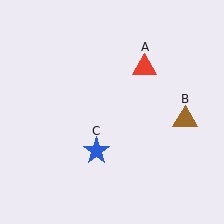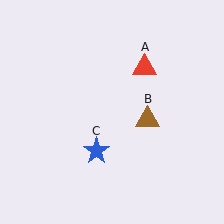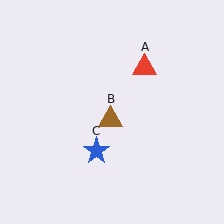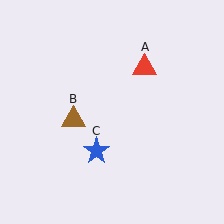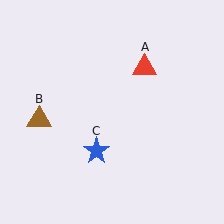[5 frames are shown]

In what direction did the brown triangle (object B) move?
The brown triangle (object B) moved left.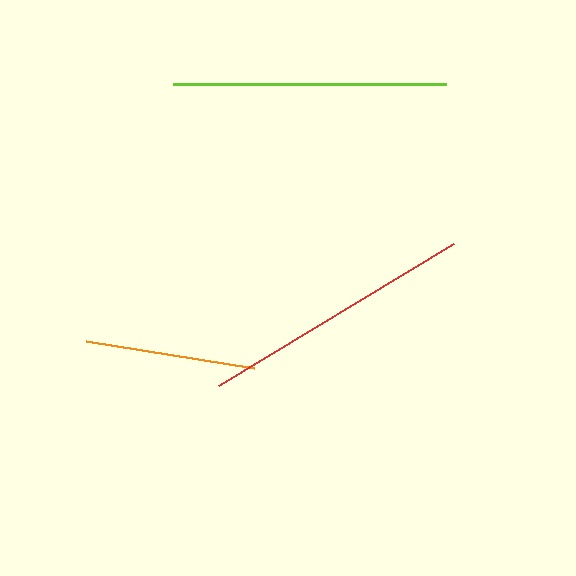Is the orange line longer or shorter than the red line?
The red line is longer than the orange line.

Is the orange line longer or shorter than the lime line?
The lime line is longer than the orange line.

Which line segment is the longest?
The red line is the longest at approximately 274 pixels.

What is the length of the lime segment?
The lime segment is approximately 273 pixels long.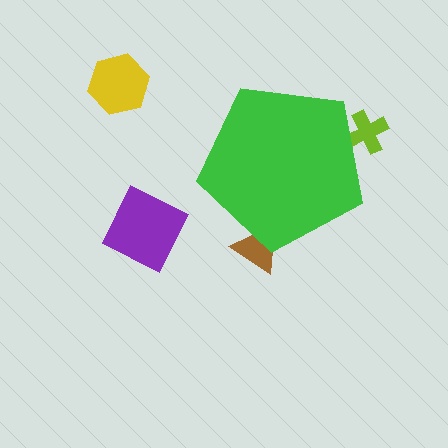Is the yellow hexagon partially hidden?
No, the yellow hexagon is fully visible.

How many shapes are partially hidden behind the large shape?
2 shapes are partially hidden.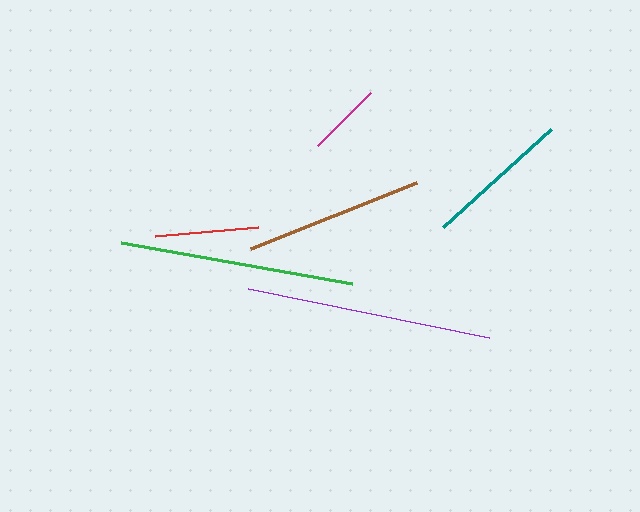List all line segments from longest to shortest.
From longest to shortest: purple, green, brown, teal, red, magenta.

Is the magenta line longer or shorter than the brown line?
The brown line is longer than the magenta line.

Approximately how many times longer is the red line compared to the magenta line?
The red line is approximately 1.4 times the length of the magenta line.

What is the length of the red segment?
The red segment is approximately 104 pixels long.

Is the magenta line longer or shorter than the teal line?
The teal line is longer than the magenta line.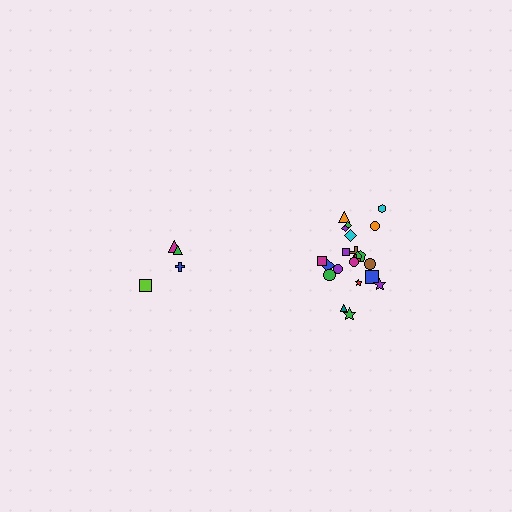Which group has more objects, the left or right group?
The right group.